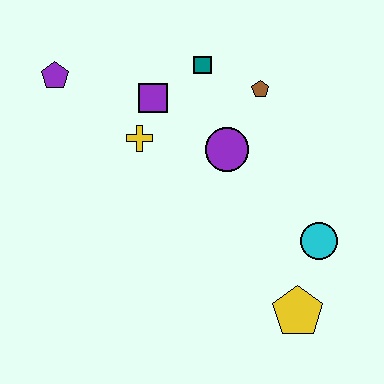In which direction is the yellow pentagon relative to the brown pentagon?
The yellow pentagon is below the brown pentagon.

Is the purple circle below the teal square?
Yes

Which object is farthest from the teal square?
The yellow pentagon is farthest from the teal square.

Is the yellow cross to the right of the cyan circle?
No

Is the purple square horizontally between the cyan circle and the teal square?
No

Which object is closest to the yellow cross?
The purple square is closest to the yellow cross.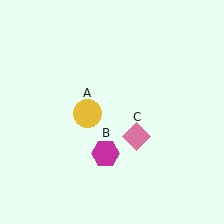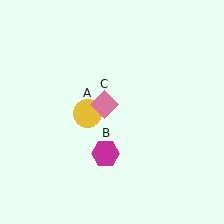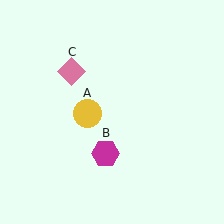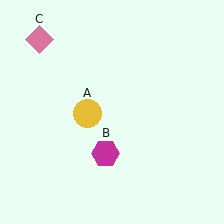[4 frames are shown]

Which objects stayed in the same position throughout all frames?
Yellow circle (object A) and magenta hexagon (object B) remained stationary.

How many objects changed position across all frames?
1 object changed position: pink diamond (object C).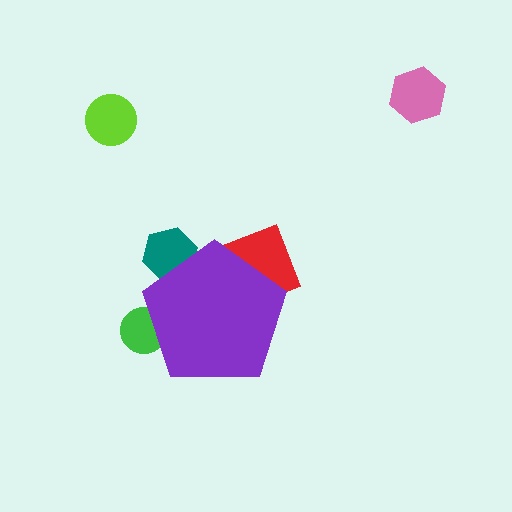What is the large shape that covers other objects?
A purple pentagon.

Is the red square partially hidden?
Yes, the red square is partially hidden behind the purple pentagon.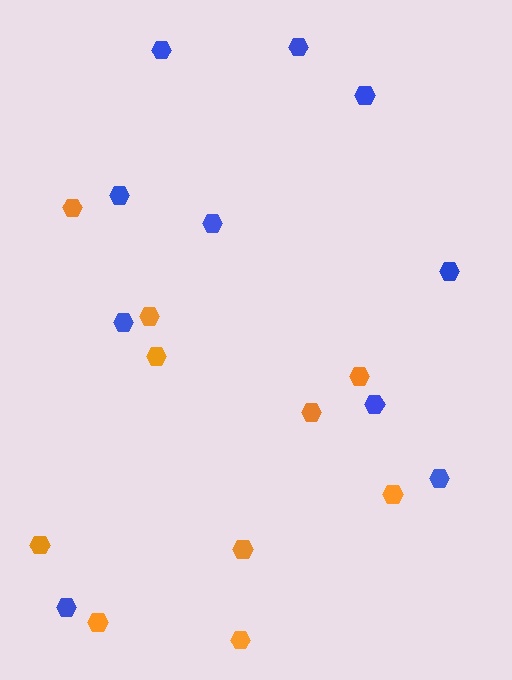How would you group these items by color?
There are 2 groups: one group of blue hexagons (10) and one group of orange hexagons (10).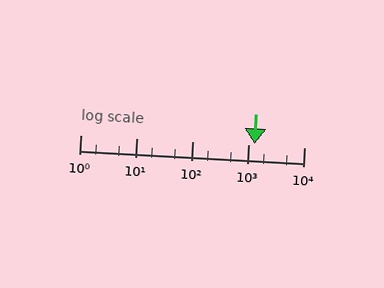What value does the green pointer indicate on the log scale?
The pointer indicates approximately 1300.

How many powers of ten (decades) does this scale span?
The scale spans 4 decades, from 1 to 10000.